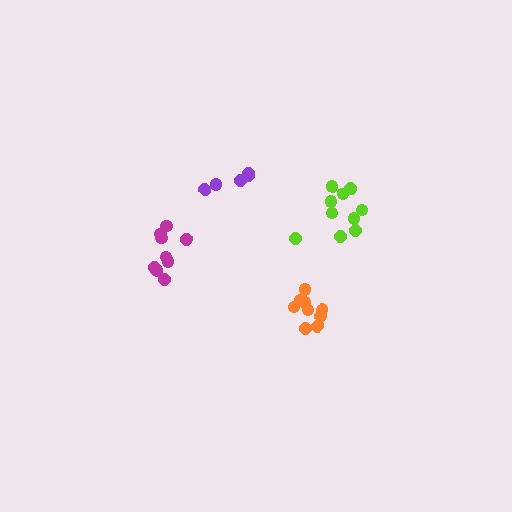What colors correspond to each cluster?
The clusters are colored: magenta, lime, purple, orange.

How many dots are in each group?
Group 1: 10 dots, Group 2: 10 dots, Group 3: 6 dots, Group 4: 9 dots (35 total).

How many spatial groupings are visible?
There are 4 spatial groupings.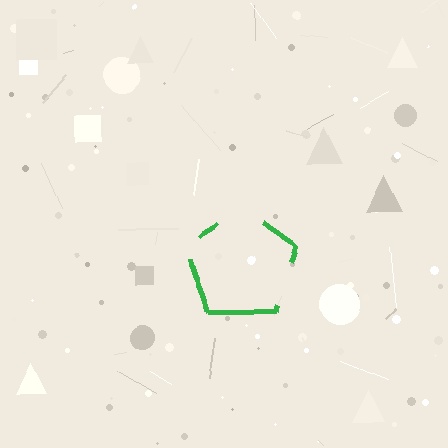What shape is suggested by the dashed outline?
The dashed outline suggests a pentagon.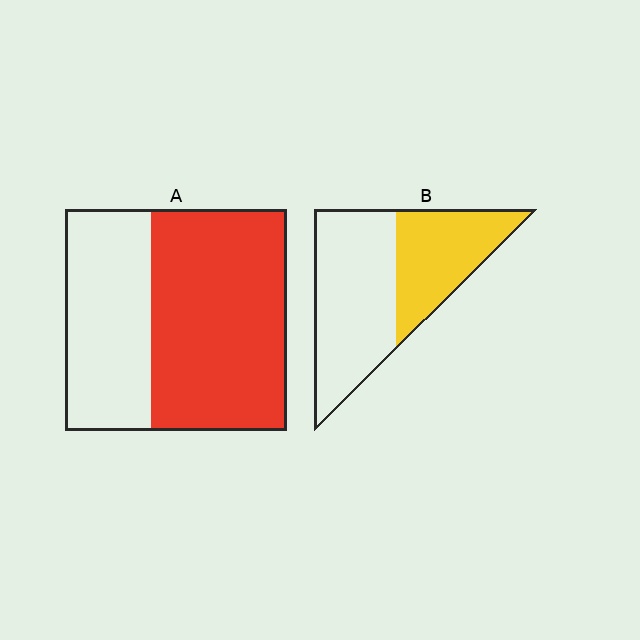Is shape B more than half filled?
No.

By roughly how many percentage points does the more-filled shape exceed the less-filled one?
By roughly 20 percentage points (A over B).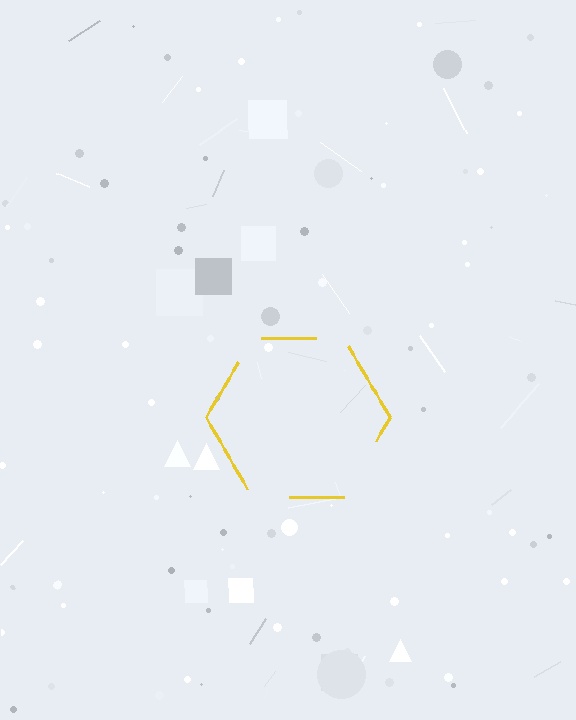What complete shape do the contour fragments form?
The contour fragments form a hexagon.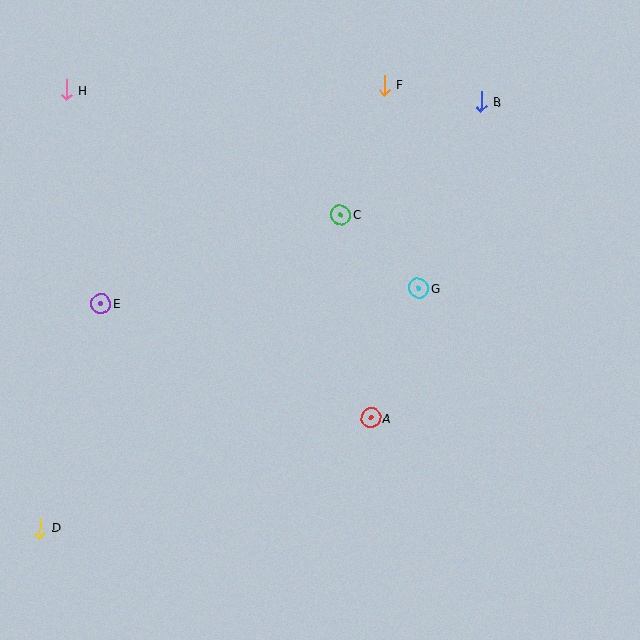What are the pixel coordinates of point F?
Point F is at (384, 85).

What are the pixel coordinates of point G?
Point G is at (419, 288).